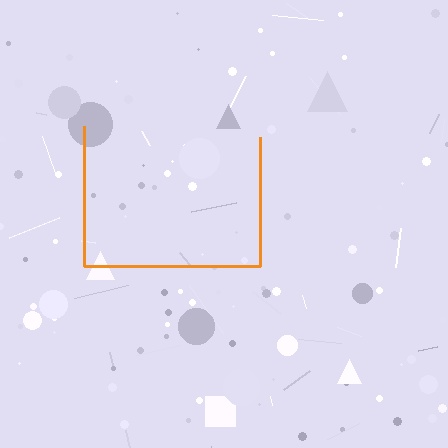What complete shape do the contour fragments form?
The contour fragments form a square.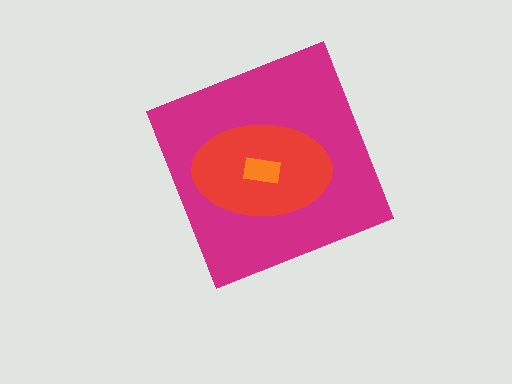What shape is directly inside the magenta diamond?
The red ellipse.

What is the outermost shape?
The magenta diamond.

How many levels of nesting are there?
3.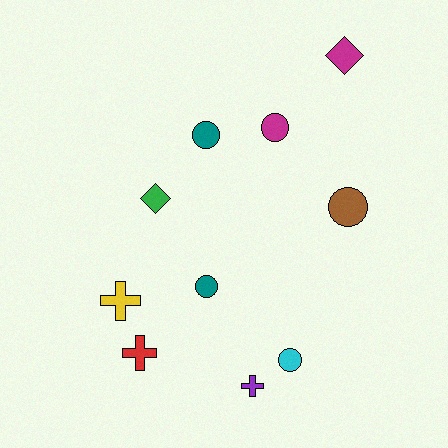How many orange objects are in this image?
There are no orange objects.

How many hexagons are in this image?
There are no hexagons.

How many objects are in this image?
There are 10 objects.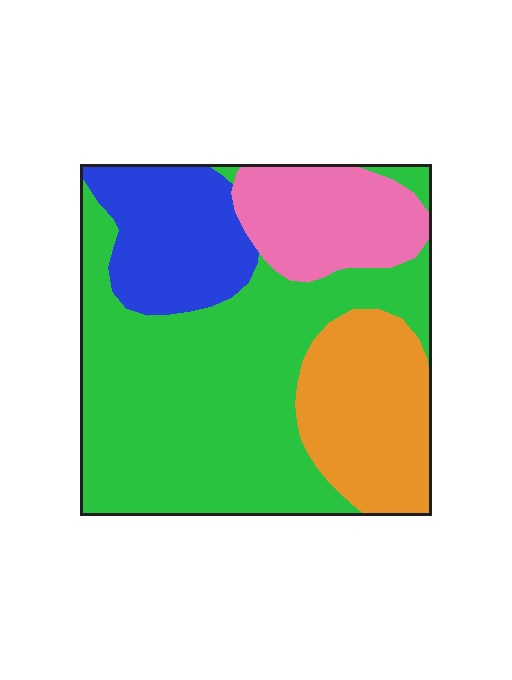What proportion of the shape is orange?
Orange covers 19% of the shape.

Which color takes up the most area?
Green, at roughly 50%.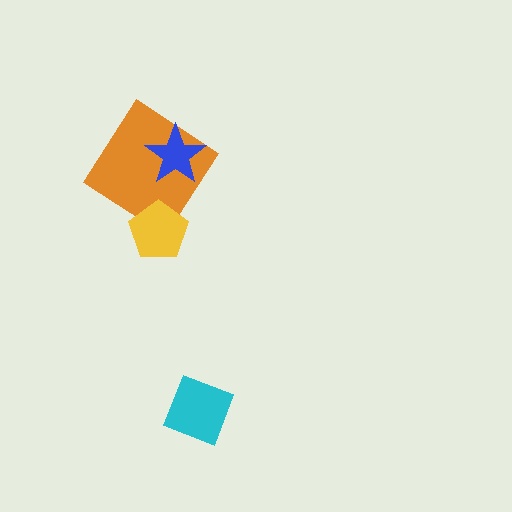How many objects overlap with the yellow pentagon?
1 object overlaps with the yellow pentagon.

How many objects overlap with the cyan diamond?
0 objects overlap with the cyan diamond.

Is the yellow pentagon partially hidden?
No, no other shape covers it.